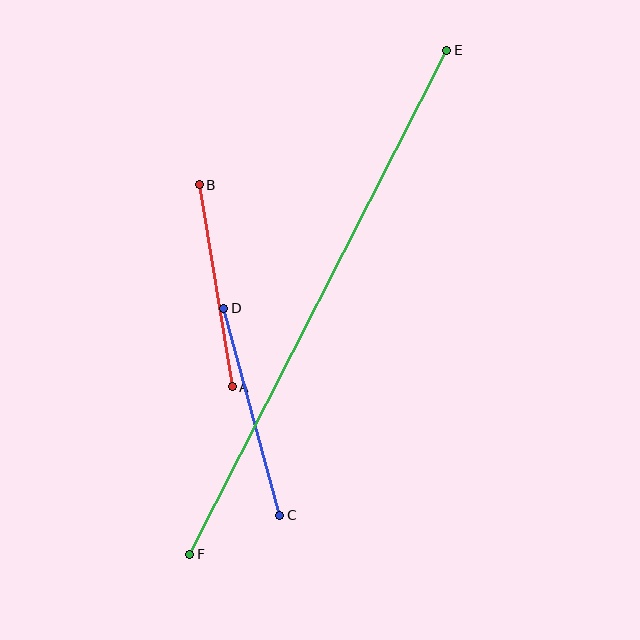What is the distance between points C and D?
The distance is approximately 214 pixels.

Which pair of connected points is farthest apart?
Points E and F are farthest apart.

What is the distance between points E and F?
The distance is approximately 566 pixels.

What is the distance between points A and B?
The distance is approximately 205 pixels.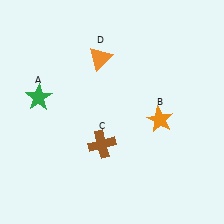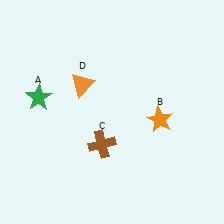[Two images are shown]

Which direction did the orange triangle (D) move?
The orange triangle (D) moved down.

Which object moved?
The orange triangle (D) moved down.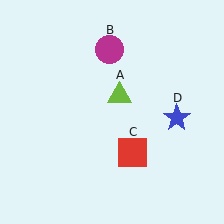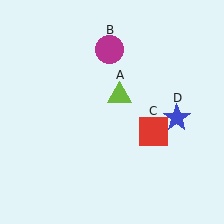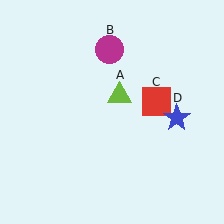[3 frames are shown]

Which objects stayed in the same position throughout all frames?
Lime triangle (object A) and magenta circle (object B) and blue star (object D) remained stationary.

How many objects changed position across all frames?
1 object changed position: red square (object C).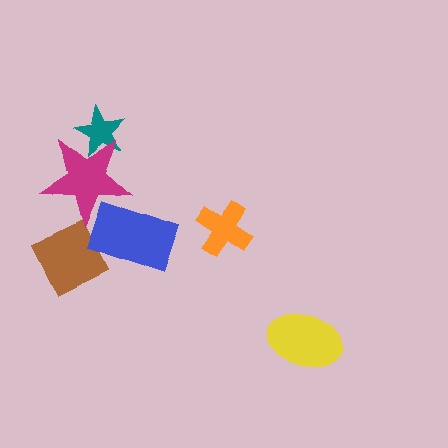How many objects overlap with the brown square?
0 objects overlap with the brown square.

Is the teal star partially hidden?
Yes, it is partially covered by another shape.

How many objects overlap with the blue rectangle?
1 object overlaps with the blue rectangle.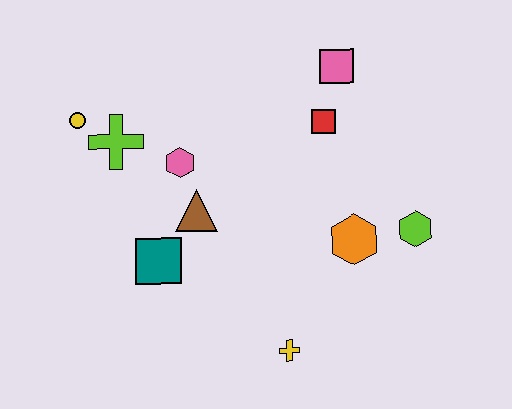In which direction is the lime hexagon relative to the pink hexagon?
The lime hexagon is to the right of the pink hexagon.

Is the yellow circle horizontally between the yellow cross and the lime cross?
No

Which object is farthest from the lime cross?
The lime hexagon is farthest from the lime cross.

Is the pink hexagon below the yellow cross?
No